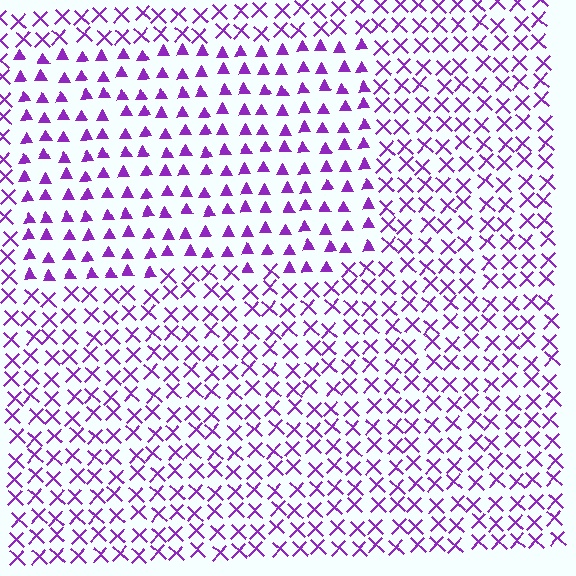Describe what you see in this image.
The image is filled with small purple elements arranged in a uniform grid. A rectangle-shaped region contains triangles, while the surrounding area contains X marks. The boundary is defined purely by the change in element shape.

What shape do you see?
I see a rectangle.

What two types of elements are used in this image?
The image uses triangles inside the rectangle region and X marks outside it.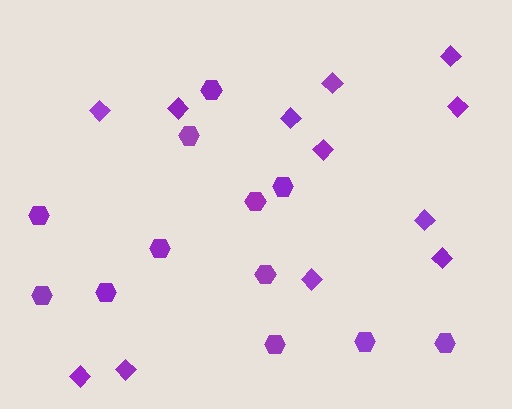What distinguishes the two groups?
There are 2 groups: one group of diamonds (12) and one group of hexagons (12).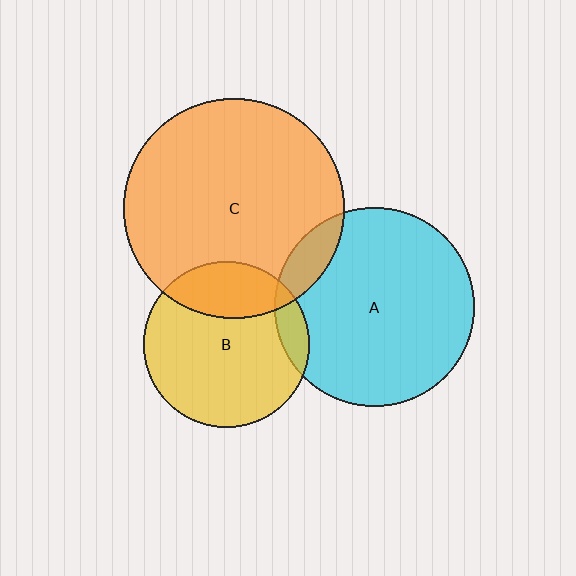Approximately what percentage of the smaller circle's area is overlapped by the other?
Approximately 10%.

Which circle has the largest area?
Circle C (orange).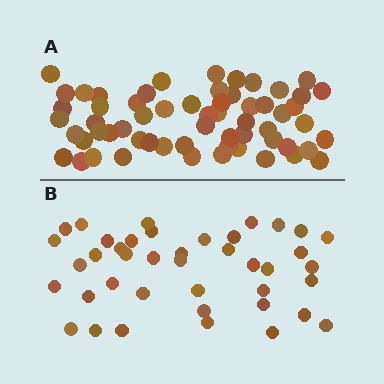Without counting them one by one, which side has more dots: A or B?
Region A (the top region) has more dots.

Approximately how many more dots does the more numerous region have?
Region A has approximately 20 more dots than region B.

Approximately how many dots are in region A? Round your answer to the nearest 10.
About 60 dots.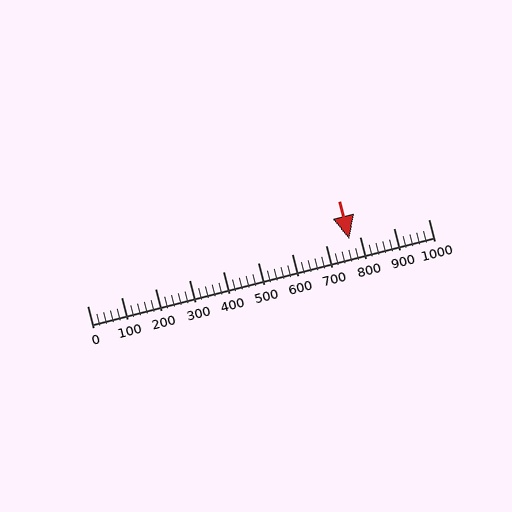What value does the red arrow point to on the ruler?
The red arrow points to approximately 767.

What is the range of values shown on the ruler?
The ruler shows values from 0 to 1000.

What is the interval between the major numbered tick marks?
The major tick marks are spaced 100 units apart.